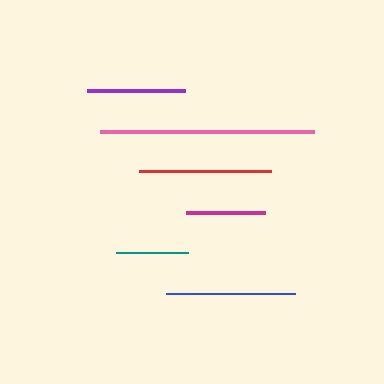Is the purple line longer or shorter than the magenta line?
The purple line is longer than the magenta line.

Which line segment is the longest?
The pink line is the longest at approximately 213 pixels.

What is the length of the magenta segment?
The magenta segment is approximately 79 pixels long.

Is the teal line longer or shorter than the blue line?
The blue line is longer than the teal line.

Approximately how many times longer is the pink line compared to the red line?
The pink line is approximately 1.6 times the length of the red line.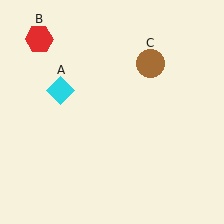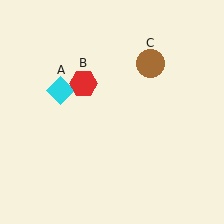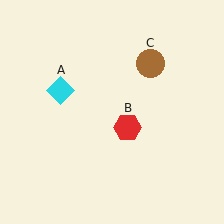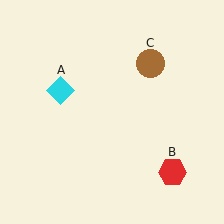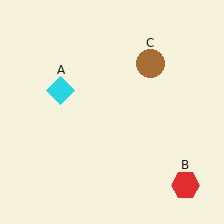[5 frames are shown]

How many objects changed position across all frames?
1 object changed position: red hexagon (object B).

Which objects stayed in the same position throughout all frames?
Cyan diamond (object A) and brown circle (object C) remained stationary.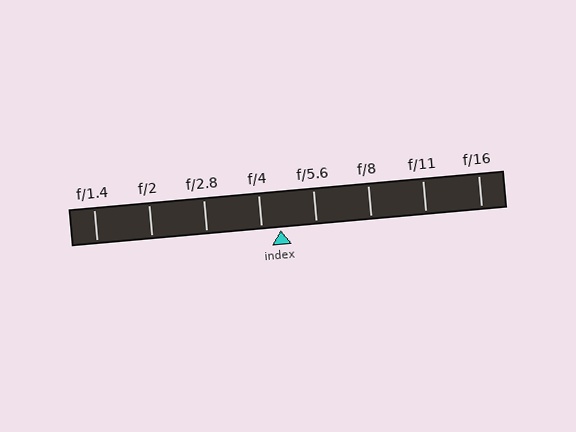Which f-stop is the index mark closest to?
The index mark is closest to f/4.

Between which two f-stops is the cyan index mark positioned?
The index mark is between f/4 and f/5.6.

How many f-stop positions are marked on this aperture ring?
There are 8 f-stop positions marked.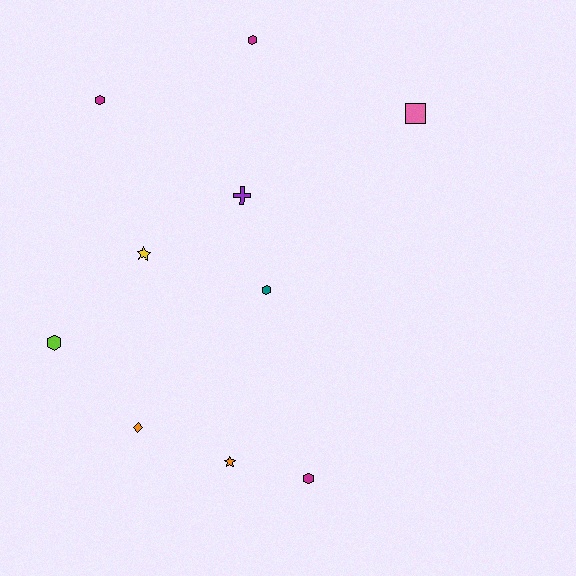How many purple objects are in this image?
There is 1 purple object.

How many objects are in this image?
There are 10 objects.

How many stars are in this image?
There are 2 stars.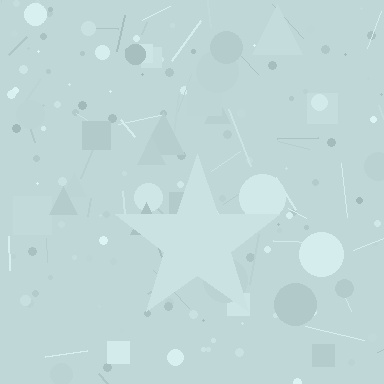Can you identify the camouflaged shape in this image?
The camouflaged shape is a star.